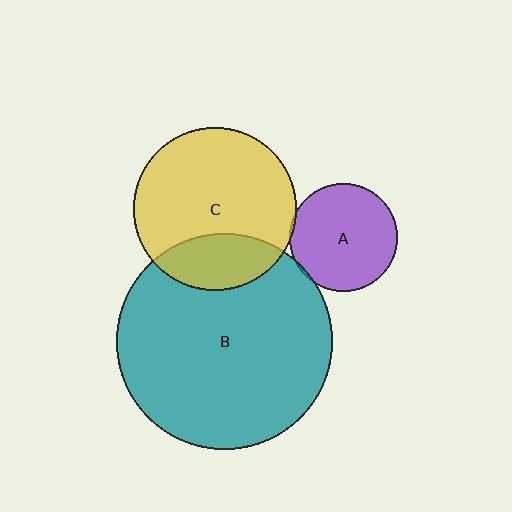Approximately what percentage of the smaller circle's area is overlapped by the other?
Approximately 5%.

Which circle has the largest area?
Circle B (teal).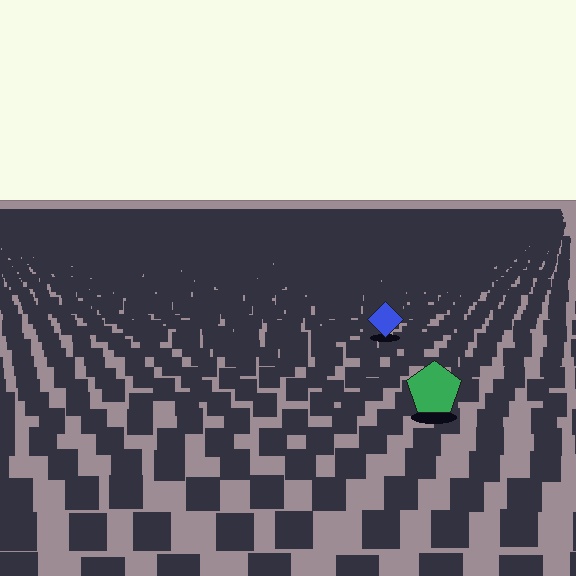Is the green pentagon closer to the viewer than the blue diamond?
Yes. The green pentagon is closer — you can tell from the texture gradient: the ground texture is coarser near it.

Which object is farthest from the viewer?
The blue diamond is farthest from the viewer. It appears smaller and the ground texture around it is denser.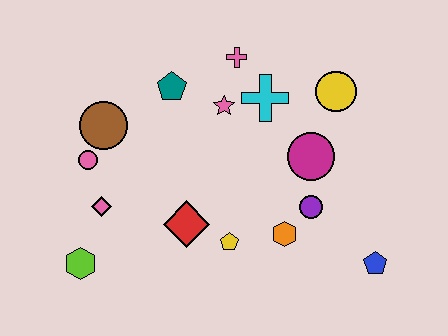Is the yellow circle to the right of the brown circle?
Yes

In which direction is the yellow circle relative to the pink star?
The yellow circle is to the right of the pink star.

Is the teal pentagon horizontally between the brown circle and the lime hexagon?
No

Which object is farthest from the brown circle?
The blue pentagon is farthest from the brown circle.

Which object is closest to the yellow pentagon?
The red diamond is closest to the yellow pentagon.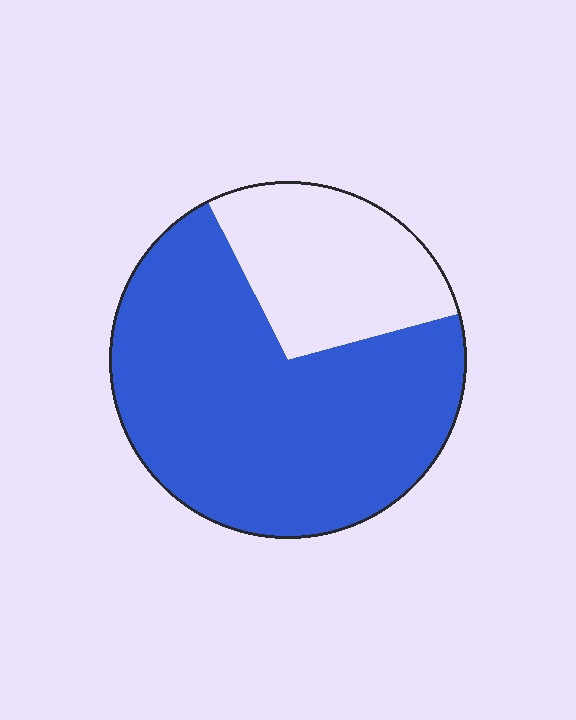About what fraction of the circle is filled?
About three quarters (3/4).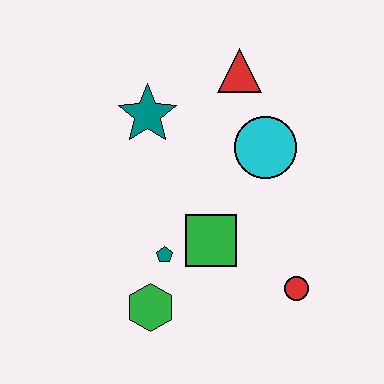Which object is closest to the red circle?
The green square is closest to the red circle.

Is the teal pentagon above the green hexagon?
Yes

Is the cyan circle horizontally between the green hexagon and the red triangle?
No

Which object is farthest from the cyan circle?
The green hexagon is farthest from the cyan circle.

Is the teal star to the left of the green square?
Yes